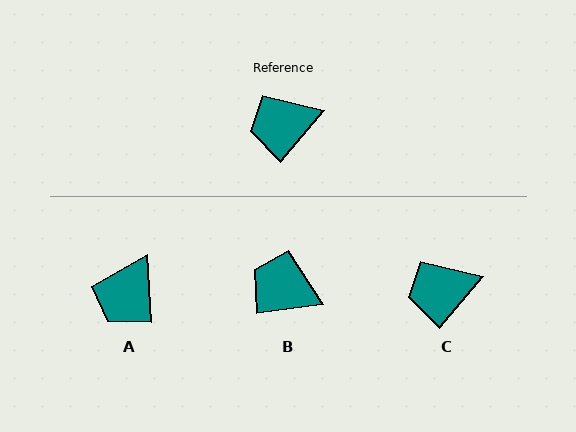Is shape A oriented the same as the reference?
No, it is off by about 43 degrees.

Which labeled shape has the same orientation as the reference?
C.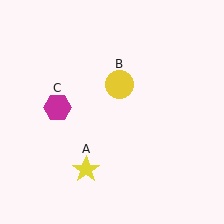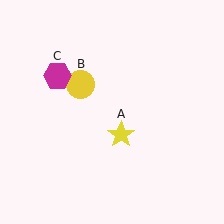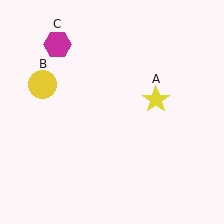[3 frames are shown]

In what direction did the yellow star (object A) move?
The yellow star (object A) moved up and to the right.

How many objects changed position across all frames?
3 objects changed position: yellow star (object A), yellow circle (object B), magenta hexagon (object C).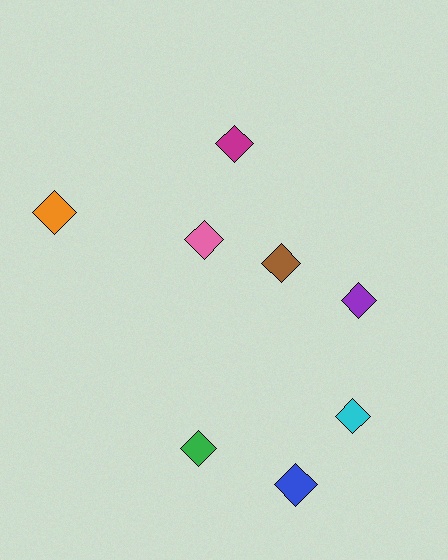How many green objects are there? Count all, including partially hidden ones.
There is 1 green object.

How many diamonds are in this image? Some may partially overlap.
There are 8 diamonds.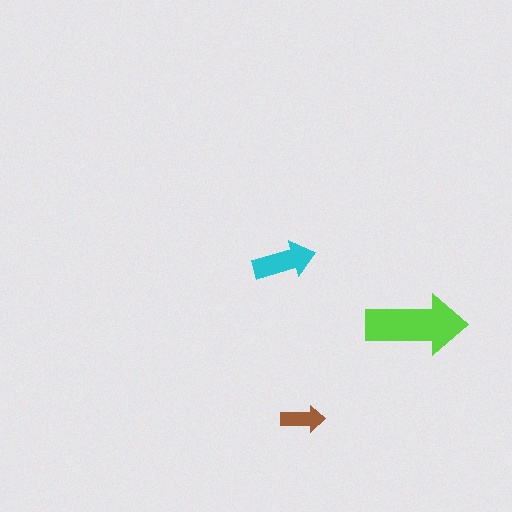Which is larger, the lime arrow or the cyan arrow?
The lime one.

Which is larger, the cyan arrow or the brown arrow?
The cyan one.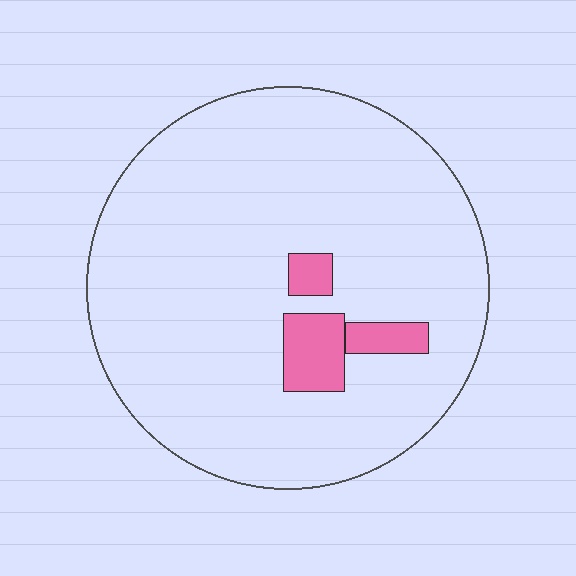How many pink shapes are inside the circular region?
3.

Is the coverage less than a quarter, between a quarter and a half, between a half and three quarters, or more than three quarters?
Less than a quarter.